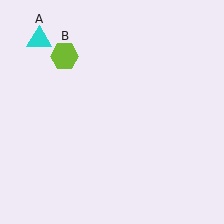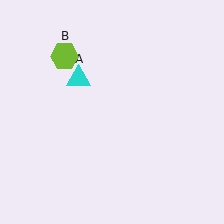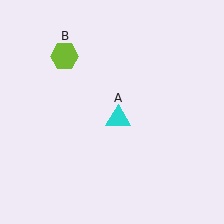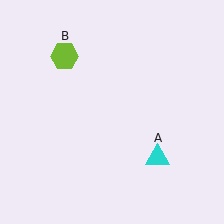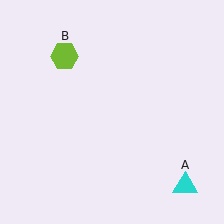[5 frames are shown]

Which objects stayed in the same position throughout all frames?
Lime hexagon (object B) remained stationary.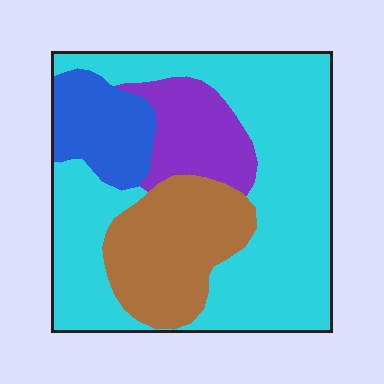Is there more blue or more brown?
Brown.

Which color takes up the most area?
Cyan, at roughly 55%.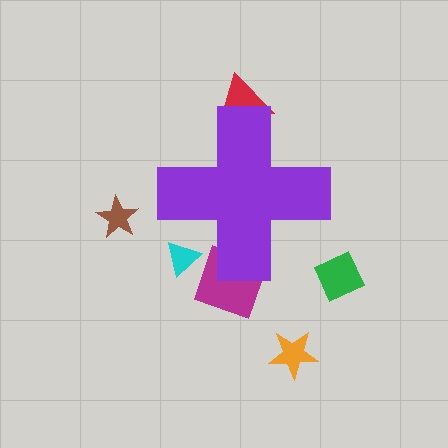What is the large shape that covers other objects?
A purple cross.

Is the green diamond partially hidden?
No, the green diamond is fully visible.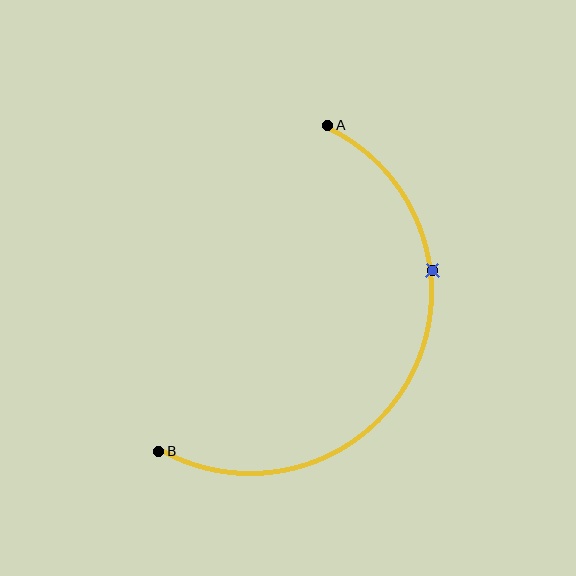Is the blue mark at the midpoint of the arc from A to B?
No. The blue mark lies on the arc but is closer to endpoint A. The arc midpoint would be at the point on the curve equidistant along the arc from both A and B.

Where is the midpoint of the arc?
The arc midpoint is the point on the curve farthest from the straight line joining A and B. It sits to the right of that line.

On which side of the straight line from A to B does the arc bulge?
The arc bulges to the right of the straight line connecting A and B.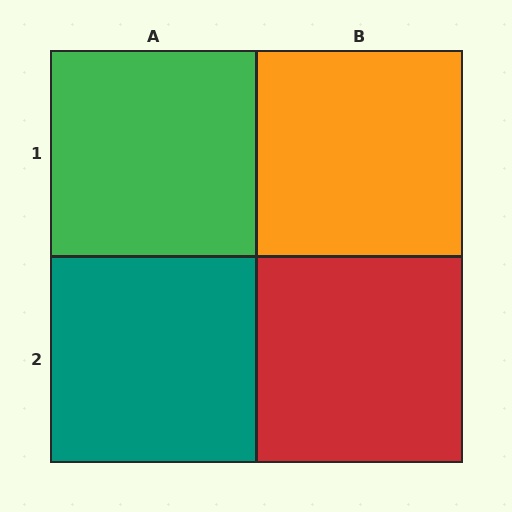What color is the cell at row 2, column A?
Teal.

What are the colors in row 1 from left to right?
Green, orange.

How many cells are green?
1 cell is green.